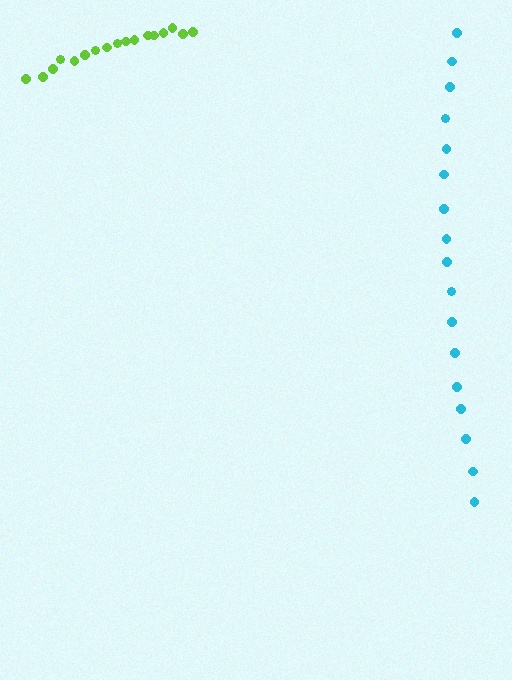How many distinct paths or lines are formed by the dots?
There are 2 distinct paths.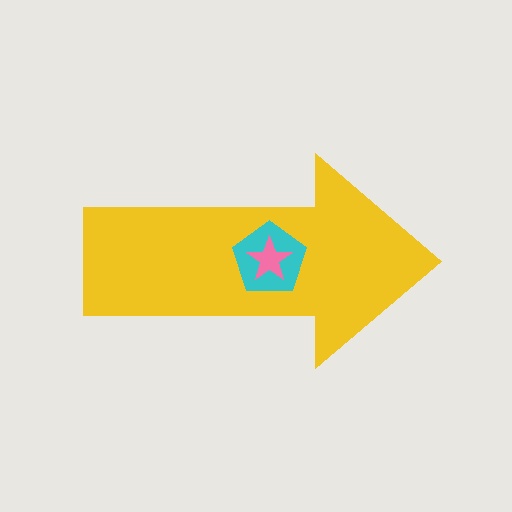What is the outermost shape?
The yellow arrow.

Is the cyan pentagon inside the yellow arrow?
Yes.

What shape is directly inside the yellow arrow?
The cyan pentagon.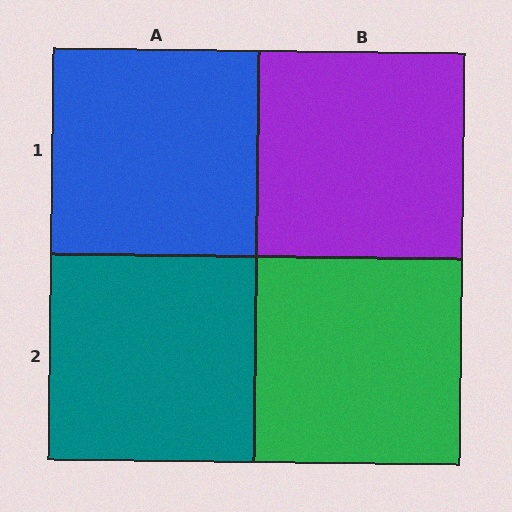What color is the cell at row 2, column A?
Teal.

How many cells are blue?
1 cell is blue.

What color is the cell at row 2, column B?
Green.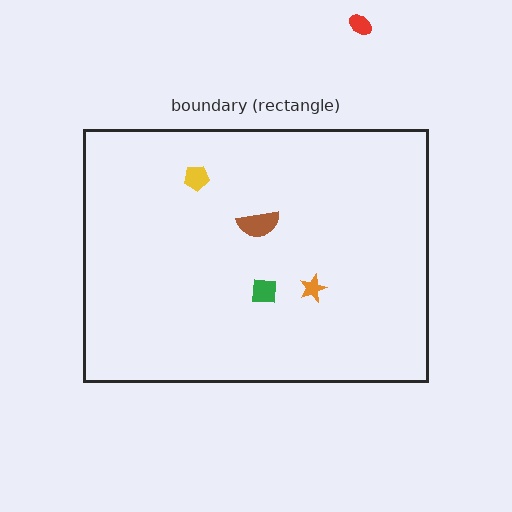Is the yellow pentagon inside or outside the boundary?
Inside.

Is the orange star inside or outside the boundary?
Inside.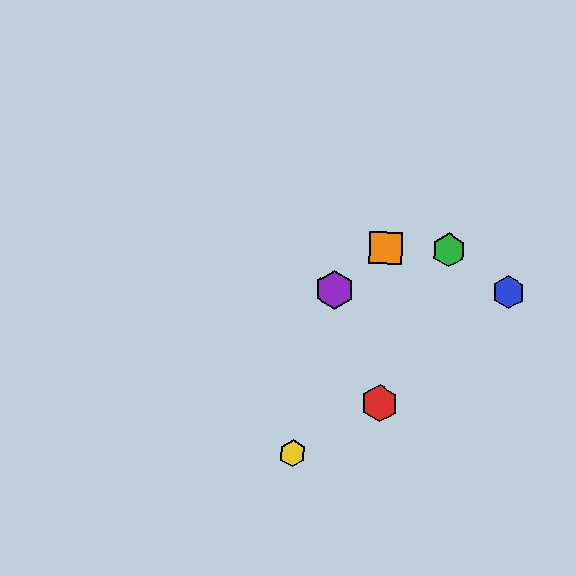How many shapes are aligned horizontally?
2 shapes (the blue hexagon, the purple hexagon) are aligned horizontally.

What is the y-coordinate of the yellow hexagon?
The yellow hexagon is at y≈453.